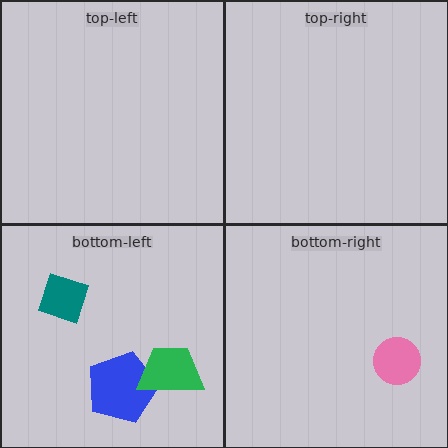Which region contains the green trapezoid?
The bottom-left region.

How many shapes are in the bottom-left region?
3.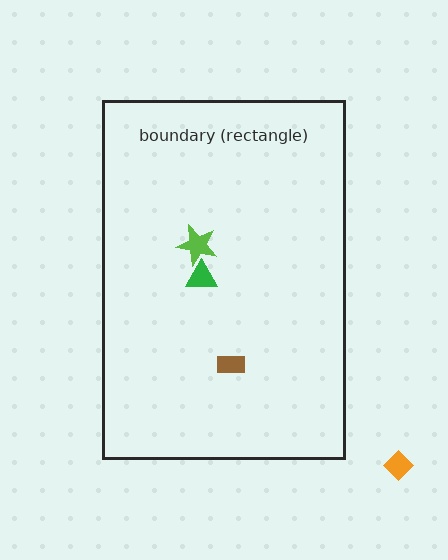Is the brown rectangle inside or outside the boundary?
Inside.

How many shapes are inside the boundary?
3 inside, 1 outside.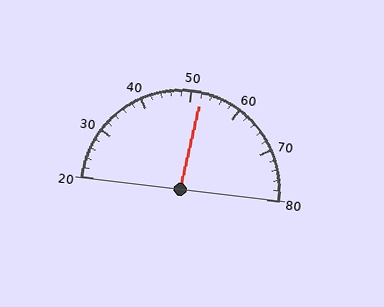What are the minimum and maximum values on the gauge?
The gauge ranges from 20 to 80.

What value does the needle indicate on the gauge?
The needle indicates approximately 52.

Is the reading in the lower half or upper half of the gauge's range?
The reading is in the upper half of the range (20 to 80).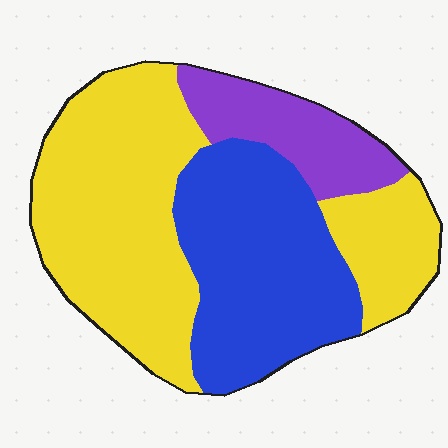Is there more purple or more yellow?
Yellow.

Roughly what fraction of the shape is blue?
Blue covers roughly 35% of the shape.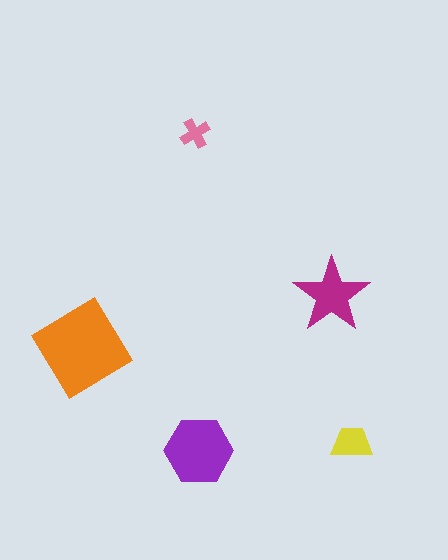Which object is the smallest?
The pink cross.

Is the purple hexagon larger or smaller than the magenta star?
Larger.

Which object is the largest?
The orange diamond.